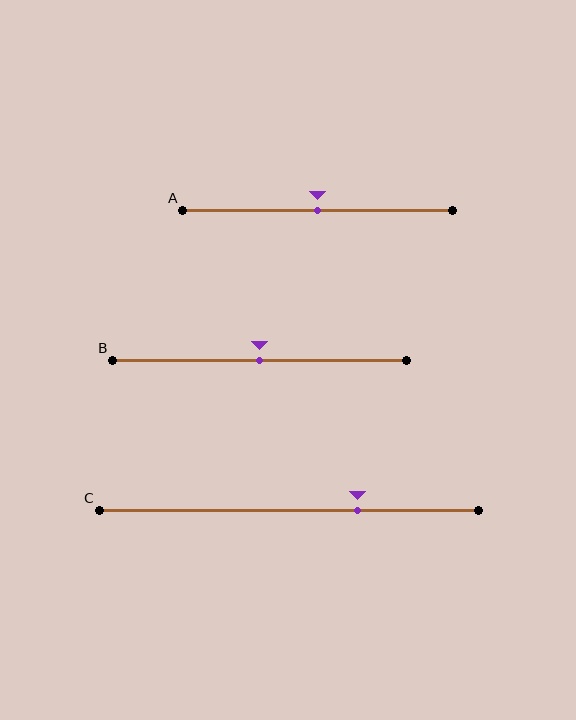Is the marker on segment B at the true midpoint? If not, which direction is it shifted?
Yes, the marker on segment B is at the true midpoint.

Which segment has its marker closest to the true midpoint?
Segment A has its marker closest to the true midpoint.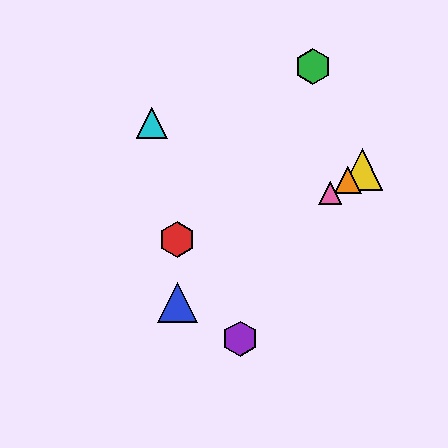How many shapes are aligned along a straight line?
4 shapes (the blue triangle, the yellow triangle, the orange triangle, the pink triangle) are aligned along a straight line.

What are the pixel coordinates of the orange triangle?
The orange triangle is at (348, 180).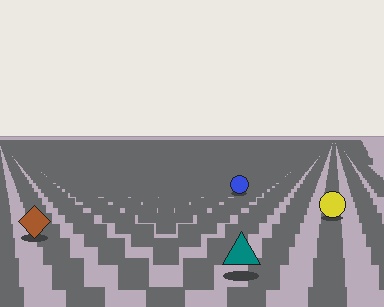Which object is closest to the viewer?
The teal triangle is closest. The texture marks near it are larger and more spread out.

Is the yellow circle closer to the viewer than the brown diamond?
No. The brown diamond is closer — you can tell from the texture gradient: the ground texture is coarser near it.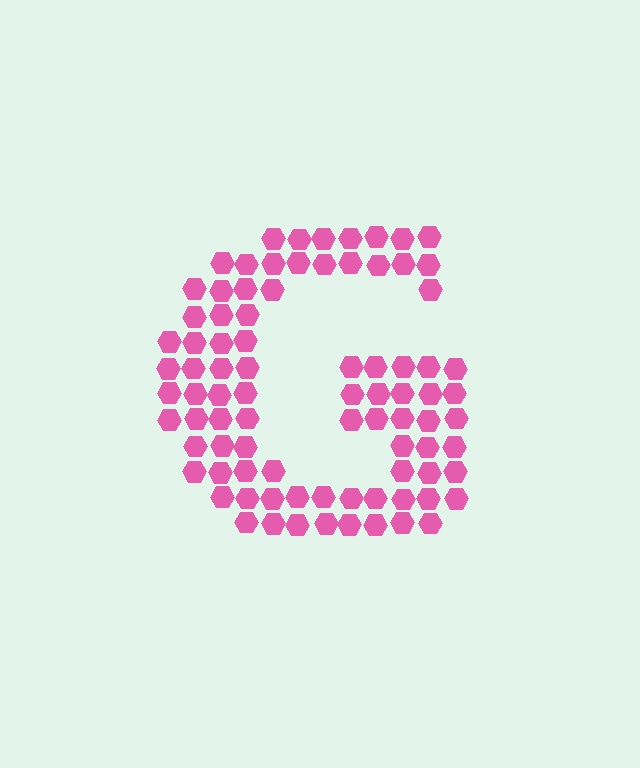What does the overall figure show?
The overall figure shows the letter G.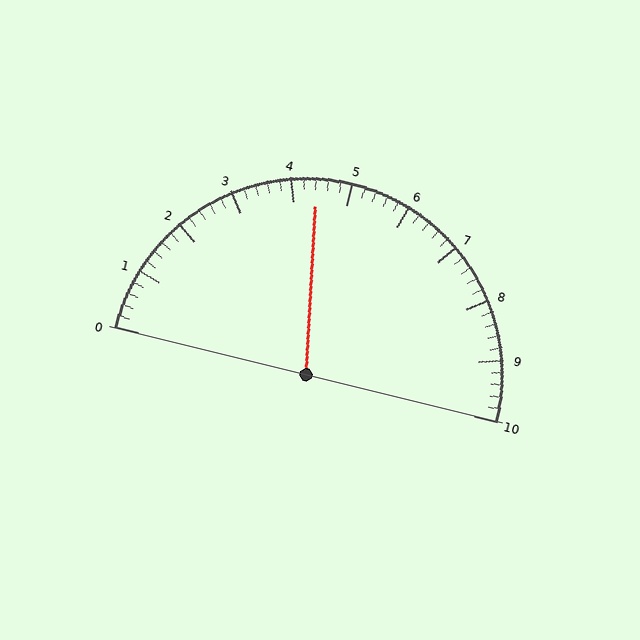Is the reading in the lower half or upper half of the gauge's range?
The reading is in the lower half of the range (0 to 10).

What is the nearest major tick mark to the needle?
The nearest major tick mark is 4.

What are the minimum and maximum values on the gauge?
The gauge ranges from 0 to 10.